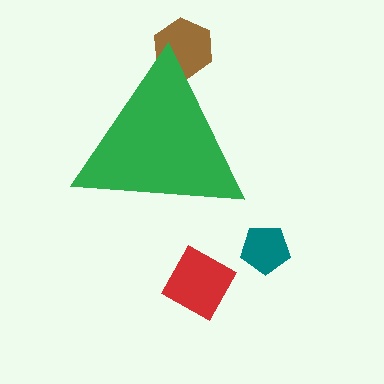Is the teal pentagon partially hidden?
No, the teal pentagon is fully visible.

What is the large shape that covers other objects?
A green triangle.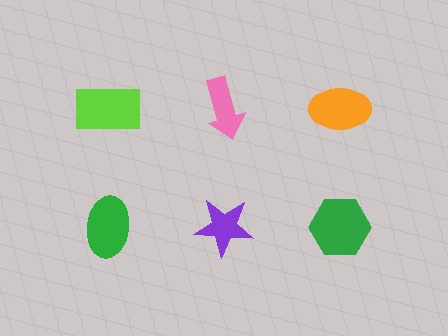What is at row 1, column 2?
A pink arrow.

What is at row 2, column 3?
A green hexagon.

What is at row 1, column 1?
A lime rectangle.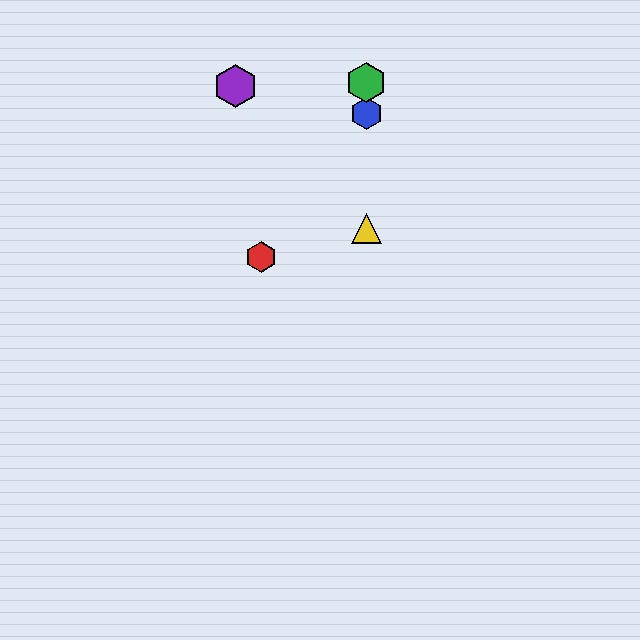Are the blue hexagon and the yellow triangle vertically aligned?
Yes, both are at x≈366.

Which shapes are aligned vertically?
The blue hexagon, the green hexagon, the yellow triangle are aligned vertically.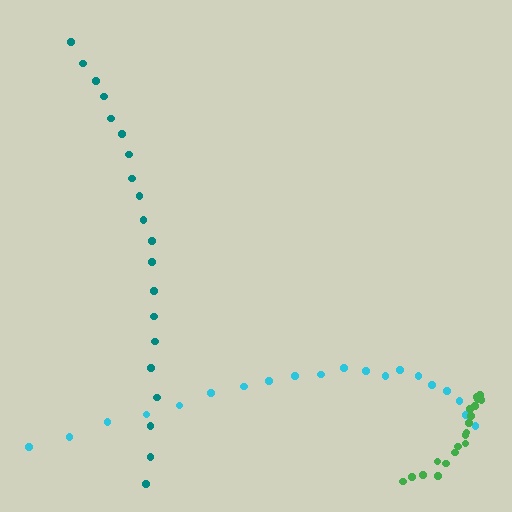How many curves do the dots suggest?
There are 3 distinct paths.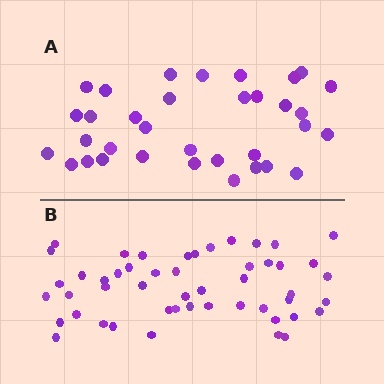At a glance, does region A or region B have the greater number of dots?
Region B (the bottom region) has more dots.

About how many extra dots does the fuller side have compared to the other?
Region B has approximately 15 more dots than region A.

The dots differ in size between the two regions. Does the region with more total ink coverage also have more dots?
No. Region A has more total ink coverage because its dots are larger, but region B actually contains more individual dots. Total area can be misleading — the number of items is what matters here.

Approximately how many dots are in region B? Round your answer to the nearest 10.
About 50 dots.